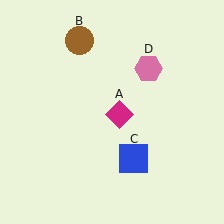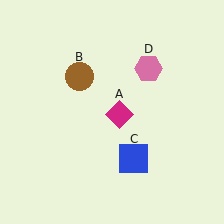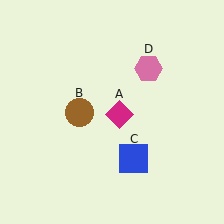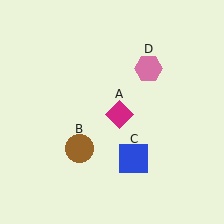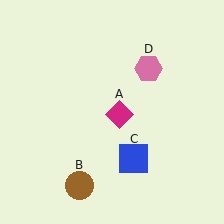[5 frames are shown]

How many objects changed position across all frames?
1 object changed position: brown circle (object B).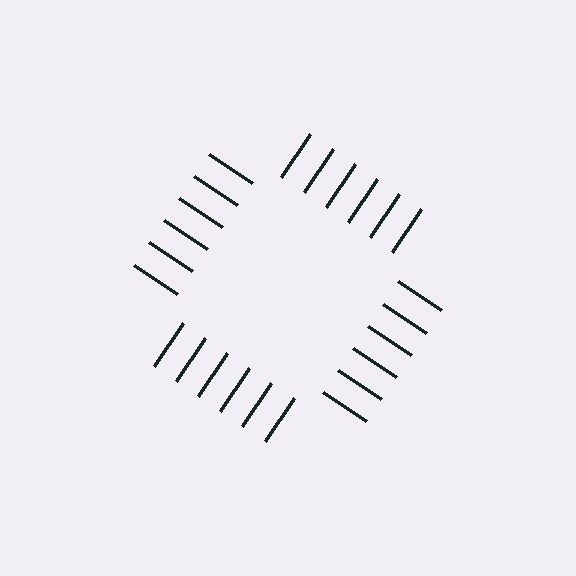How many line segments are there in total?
24 — 6 along each of the 4 edges.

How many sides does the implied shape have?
4 sides — the line-ends trace a square.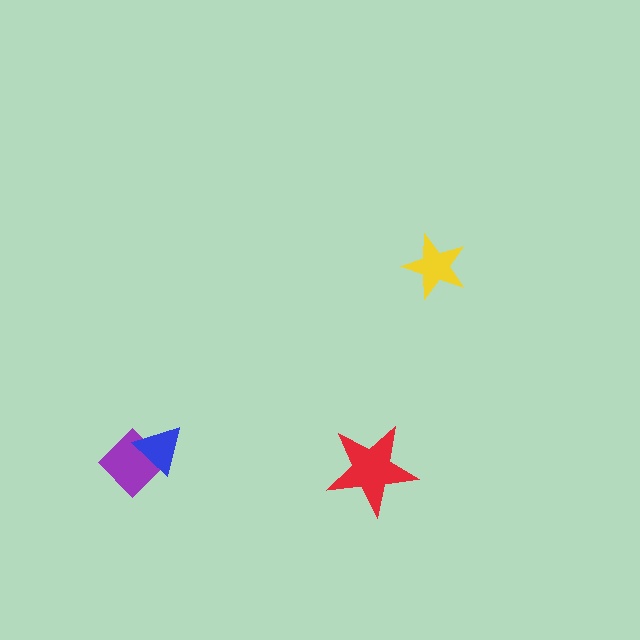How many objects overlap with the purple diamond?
1 object overlaps with the purple diamond.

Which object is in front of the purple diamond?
The blue triangle is in front of the purple diamond.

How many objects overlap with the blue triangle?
1 object overlaps with the blue triangle.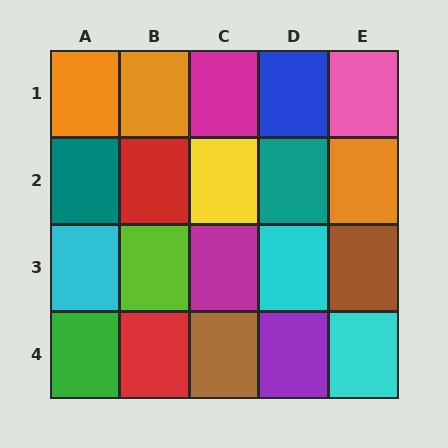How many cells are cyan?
3 cells are cyan.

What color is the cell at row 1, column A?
Orange.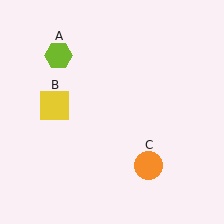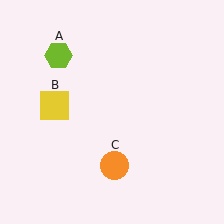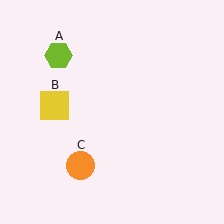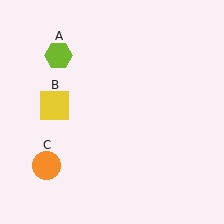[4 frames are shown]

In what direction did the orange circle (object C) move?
The orange circle (object C) moved left.